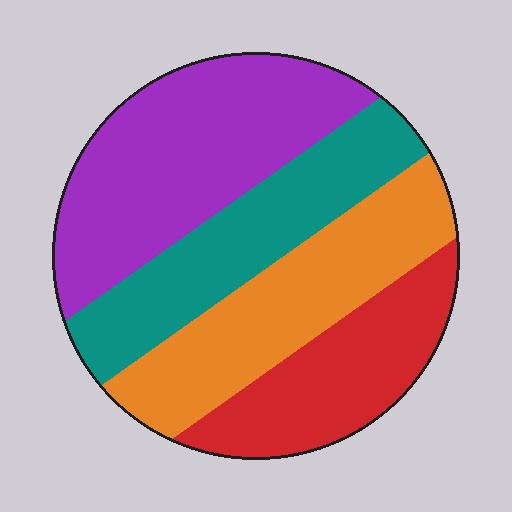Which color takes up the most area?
Purple, at roughly 30%.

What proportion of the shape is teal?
Teal takes up between a sixth and a third of the shape.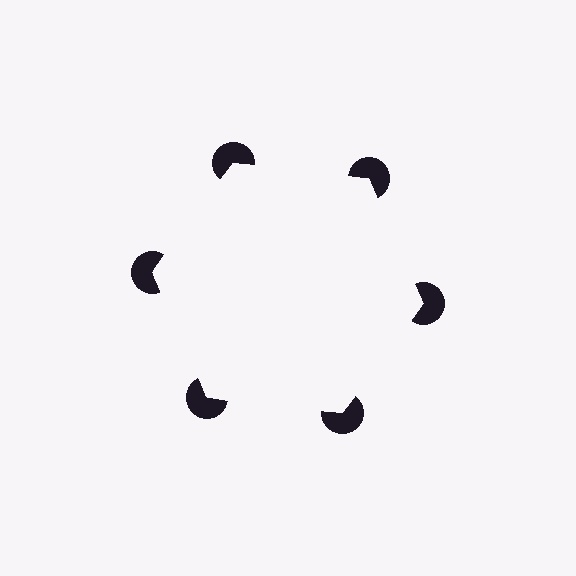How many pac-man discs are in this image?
There are 6 — one at each vertex of the illusory hexagon.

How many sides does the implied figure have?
6 sides.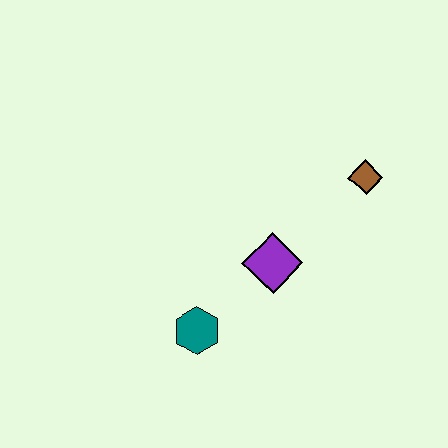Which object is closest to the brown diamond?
The purple diamond is closest to the brown diamond.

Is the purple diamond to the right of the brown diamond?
No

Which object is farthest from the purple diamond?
The brown diamond is farthest from the purple diamond.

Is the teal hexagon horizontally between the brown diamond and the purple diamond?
No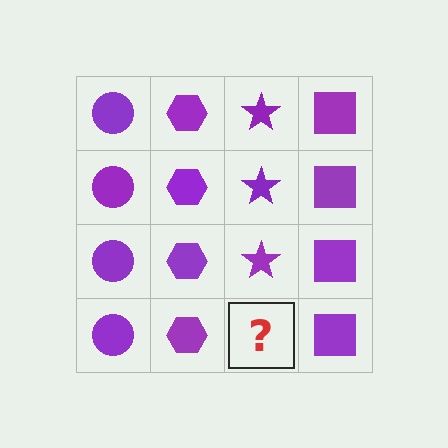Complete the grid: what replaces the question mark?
The question mark should be replaced with a purple star.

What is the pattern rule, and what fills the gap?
The rule is that each column has a consistent shape. The gap should be filled with a purple star.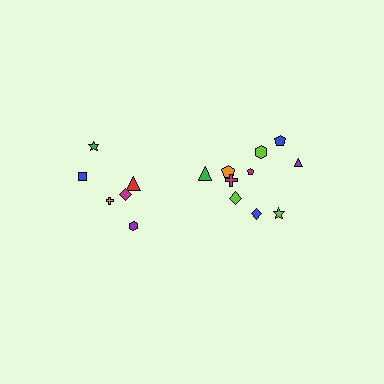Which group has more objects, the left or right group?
The right group.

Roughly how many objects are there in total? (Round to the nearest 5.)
Roughly 15 objects in total.